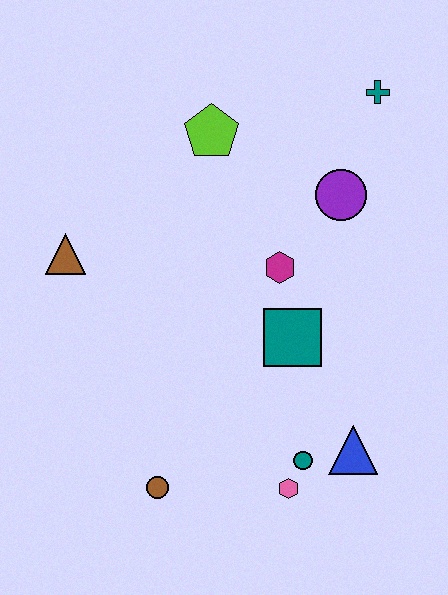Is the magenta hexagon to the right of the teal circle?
No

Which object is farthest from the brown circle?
The teal cross is farthest from the brown circle.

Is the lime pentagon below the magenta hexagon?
No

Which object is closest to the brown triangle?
The lime pentagon is closest to the brown triangle.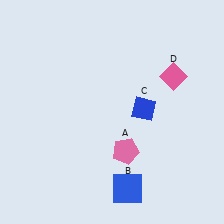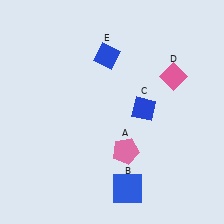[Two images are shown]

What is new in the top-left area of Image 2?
A blue diamond (E) was added in the top-left area of Image 2.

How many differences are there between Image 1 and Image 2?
There is 1 difference between the two images.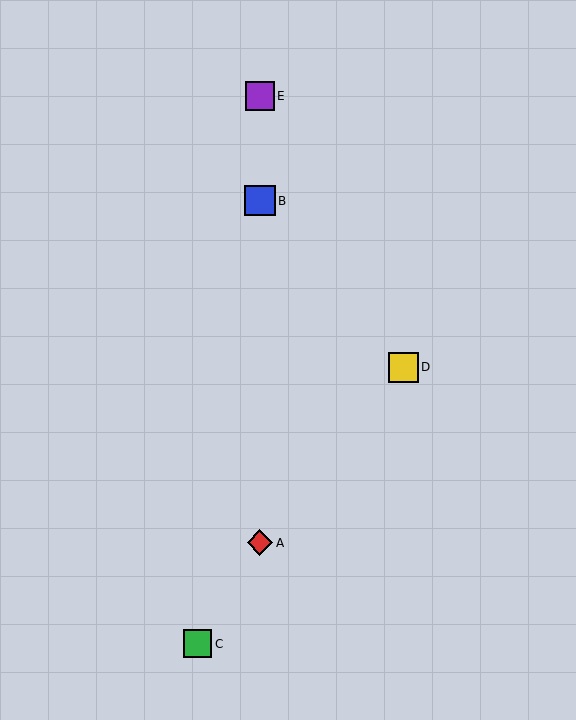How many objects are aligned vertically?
3 objects (A, B, E) are aligned vertically.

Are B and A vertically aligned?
Yes, both are at x≈260.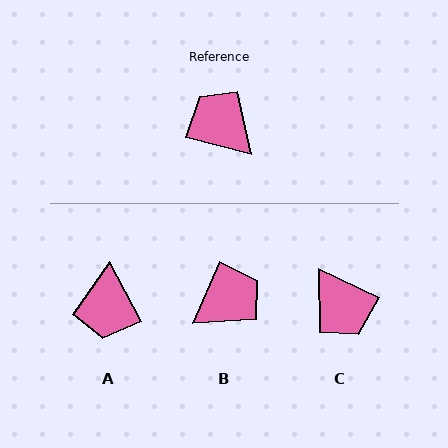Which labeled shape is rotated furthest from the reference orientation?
C, about 169 degrees away.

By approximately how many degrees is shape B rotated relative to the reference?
Approximately 99 degrees clockwise.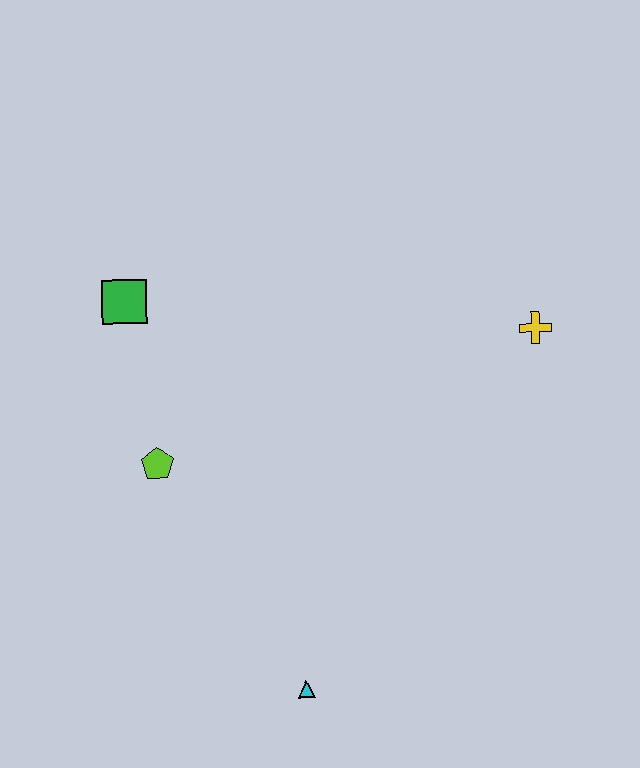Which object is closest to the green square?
The lime pentagon is closest to the green square.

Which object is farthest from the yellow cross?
The cyan triangle is farthest from the yellow cross.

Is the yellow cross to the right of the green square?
Yes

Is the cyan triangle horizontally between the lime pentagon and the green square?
No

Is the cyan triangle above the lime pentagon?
No